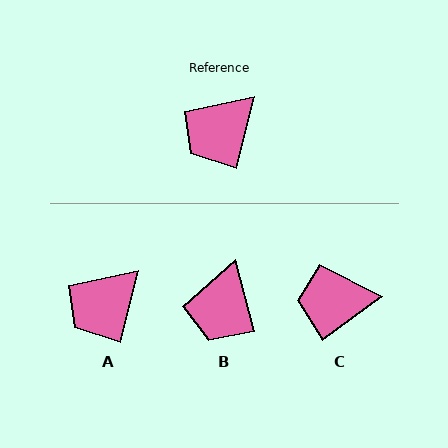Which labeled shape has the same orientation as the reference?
A.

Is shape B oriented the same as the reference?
No, it is off by about 29 degrees.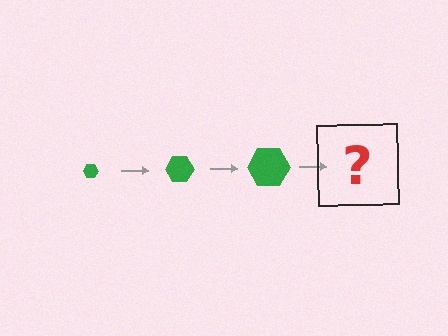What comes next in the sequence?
The next element should be a green hexagon, larger than the previous one.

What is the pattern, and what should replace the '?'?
The pattern is that the hexagon gets progressively larger each step. The '?' should be a green hexagon, larger than the previous one.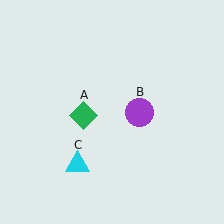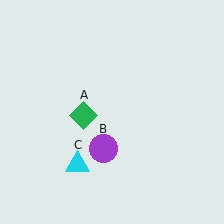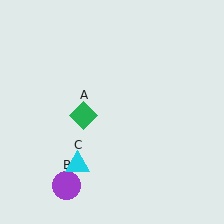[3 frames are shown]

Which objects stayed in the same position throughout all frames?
Green diamond (object A) and cyan triangle (object C) remained stationary.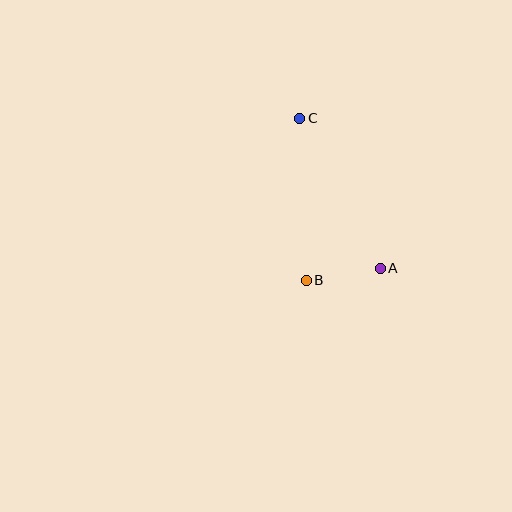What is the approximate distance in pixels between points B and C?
The distance between B and C is approximately 163 pixels.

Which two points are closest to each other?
Points A and B are closest to each other.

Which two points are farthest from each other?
Points A and C are farthest from each other.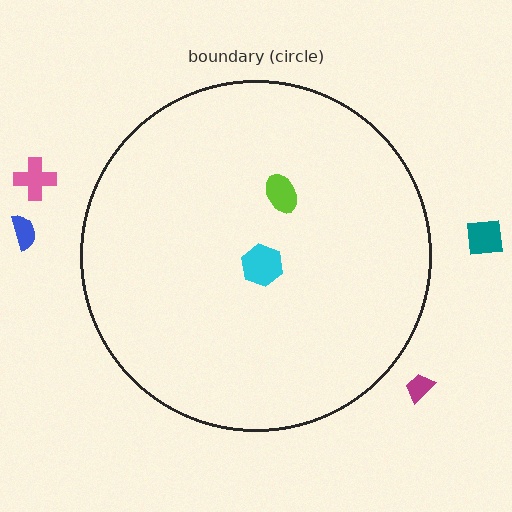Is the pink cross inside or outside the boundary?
Outside.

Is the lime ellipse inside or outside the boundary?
Inside.